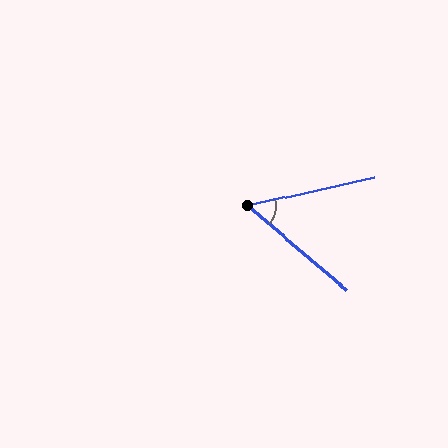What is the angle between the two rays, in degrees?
Approximately 53 degrees.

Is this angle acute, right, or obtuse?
It is acute.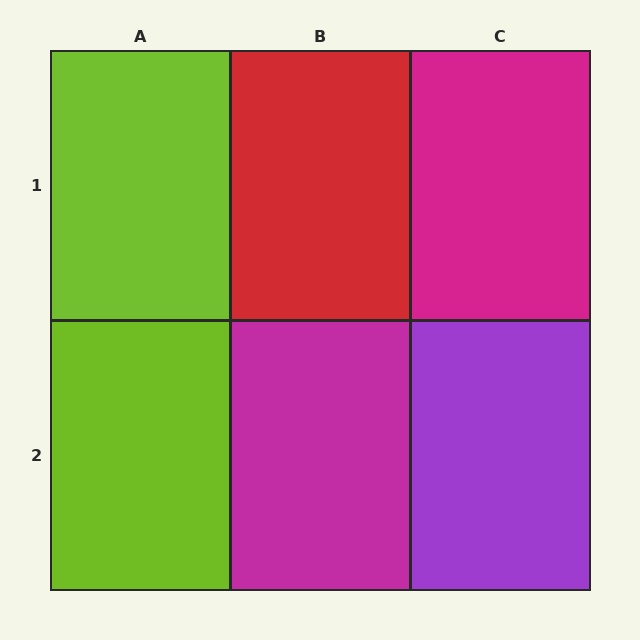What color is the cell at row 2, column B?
Magenta.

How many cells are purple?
1 cell is purple.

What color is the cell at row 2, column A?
Lime.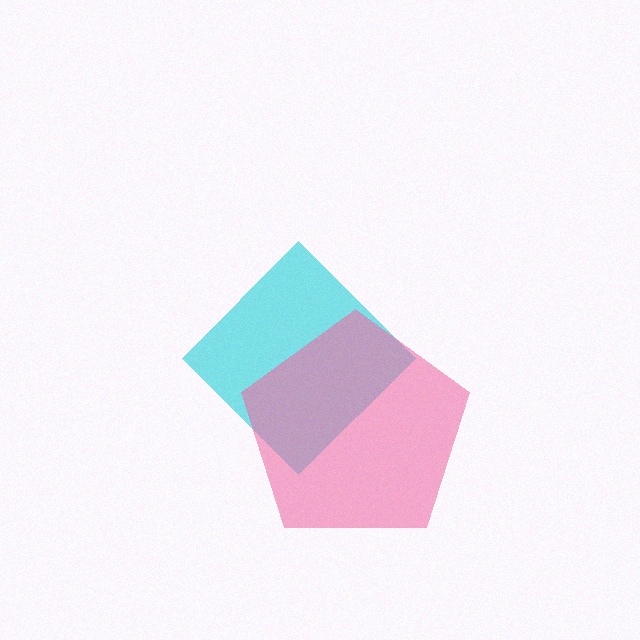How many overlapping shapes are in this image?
There are 2 overlapping shapes in the image.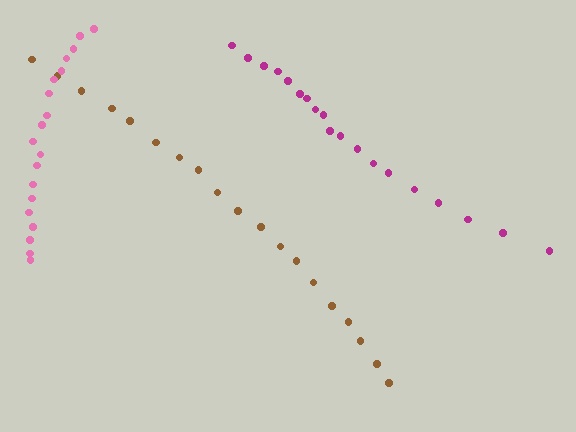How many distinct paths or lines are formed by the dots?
There are 3 distinct paths.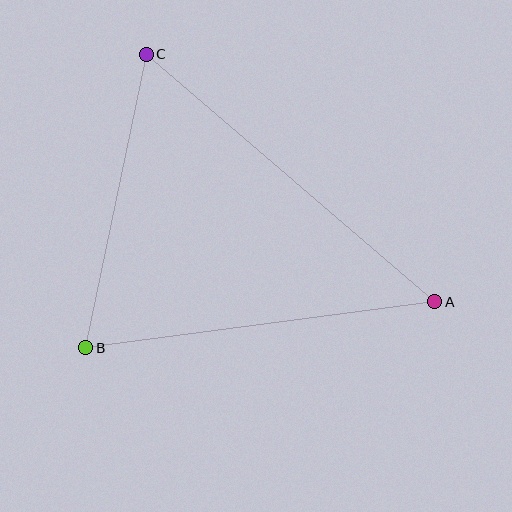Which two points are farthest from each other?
Points A and C are farthest from each other.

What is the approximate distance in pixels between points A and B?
The distance between A and B is approximately 352 pixels.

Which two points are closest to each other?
Points B and C are closest to each other.